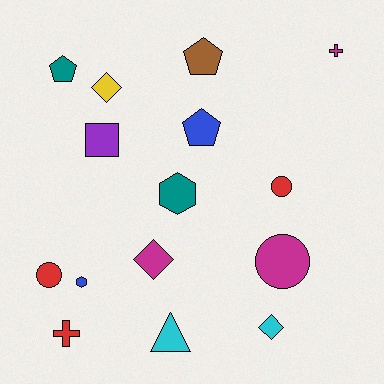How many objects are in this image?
There are 15 objects.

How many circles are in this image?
There are 3 circles.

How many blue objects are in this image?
There are 2 blue objects.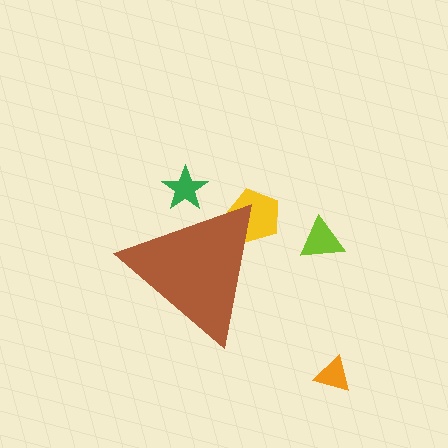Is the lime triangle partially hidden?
No, the lime triangle is fully visible.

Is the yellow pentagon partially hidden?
Yes, the yellow pentagon is partially hidden behind the brown triangle.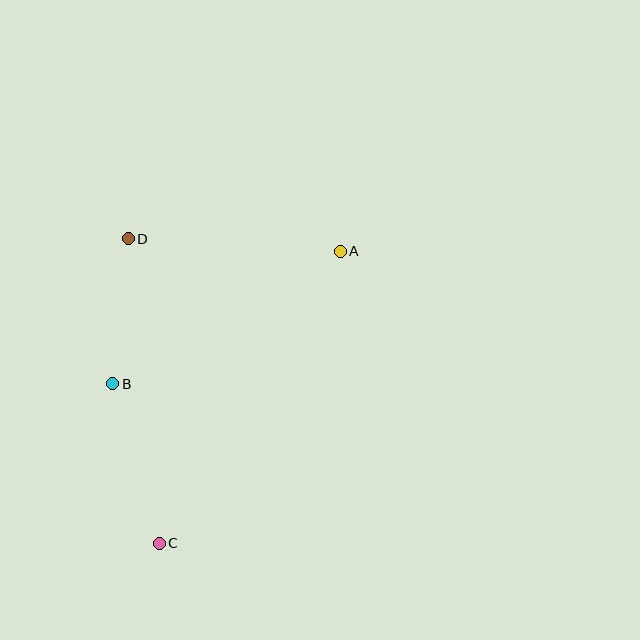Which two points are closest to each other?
Points B and D are closest to each other.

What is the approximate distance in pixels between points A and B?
The distance between A and B is approximately 264 pixels.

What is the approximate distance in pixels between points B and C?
The distance between B and C is approximately 166 pixels.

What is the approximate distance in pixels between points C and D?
The distance between C and D is approximately 306 pixels.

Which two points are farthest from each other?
Points A and C are farthest from each other.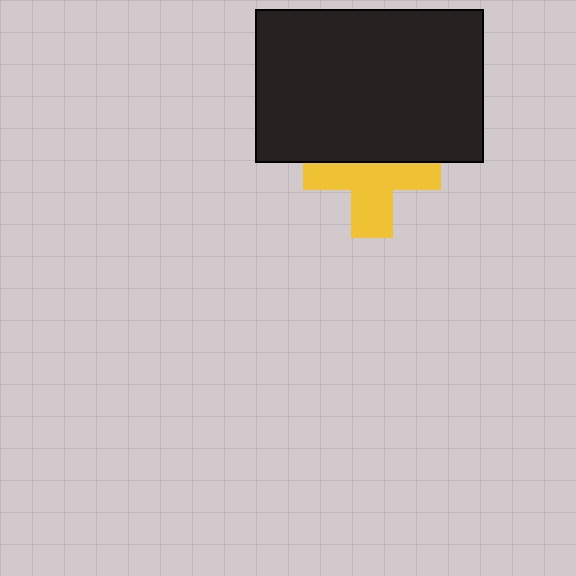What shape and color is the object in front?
The object in front is a black rectangle.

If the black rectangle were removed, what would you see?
You would see the complete yellow cross.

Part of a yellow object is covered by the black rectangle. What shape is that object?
It is a cross.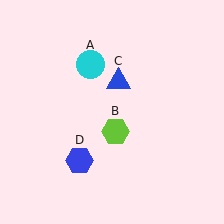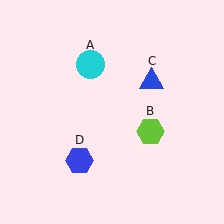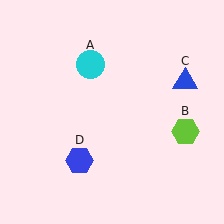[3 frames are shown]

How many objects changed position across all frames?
2 objects changed position: lime hexagon (object B), blue triangle (object C).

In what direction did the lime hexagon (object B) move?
The lime hexagon (object B) moved right.